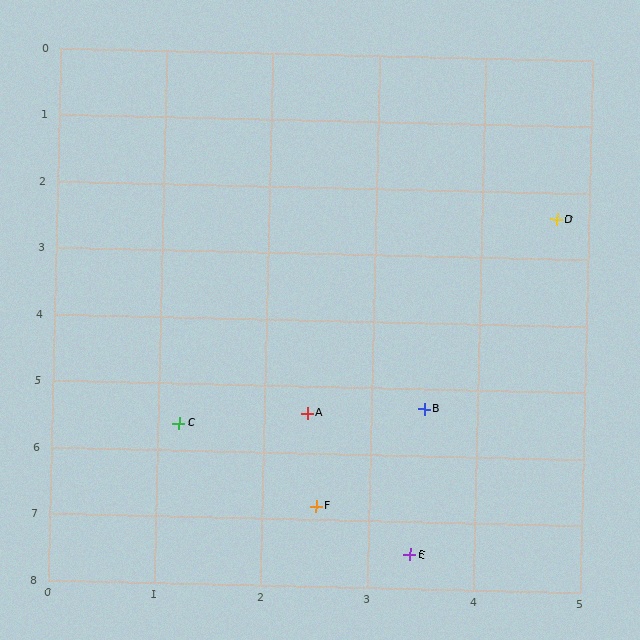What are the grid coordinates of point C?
Point C is at approximately (1.2, 5.6).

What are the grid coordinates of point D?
Point D is at approximately (4.7, 2.4).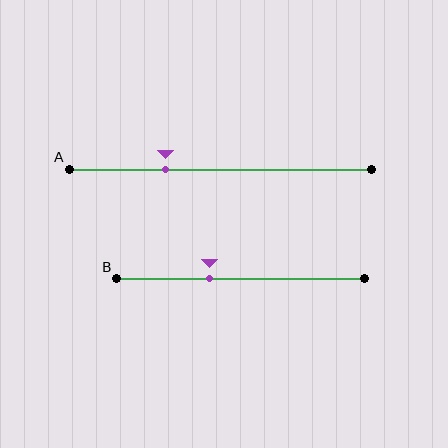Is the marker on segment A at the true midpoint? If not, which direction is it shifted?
No, the marker on segment A is shifted to the left by about 18% of the segment length.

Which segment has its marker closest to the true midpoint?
Segment B has its marker closest to the true midpoint.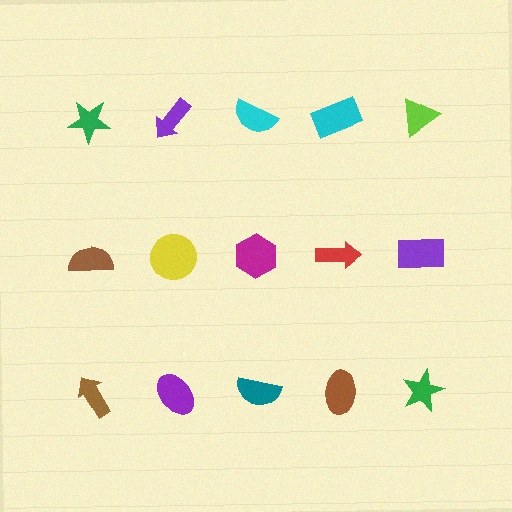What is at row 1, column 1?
A green star.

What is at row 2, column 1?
A brown semicircle.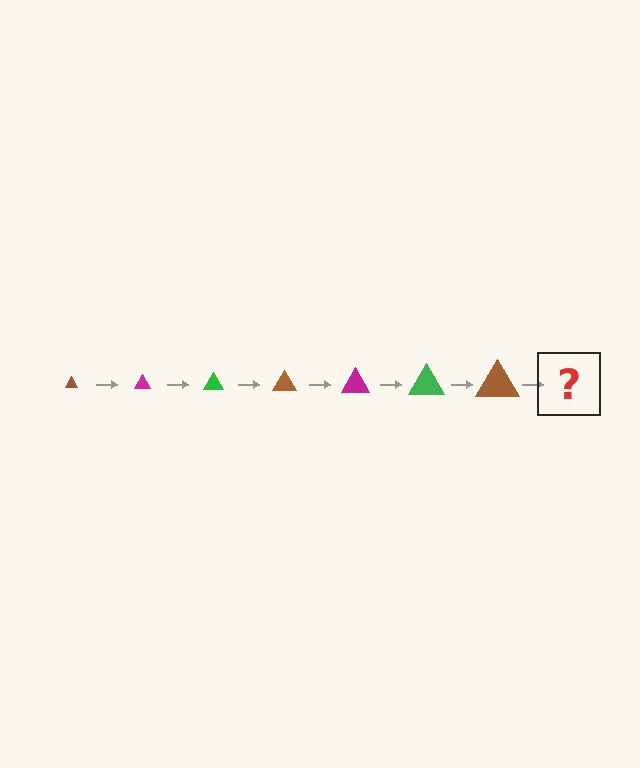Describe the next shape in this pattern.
It should be a magenta triangle, larger than the previous one.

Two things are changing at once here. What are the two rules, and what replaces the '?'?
The two rules are that the triangle grows larger each step and the color cycles through brown, magenta, and green. The '?' should be a magenta triangle, larger than the previous one.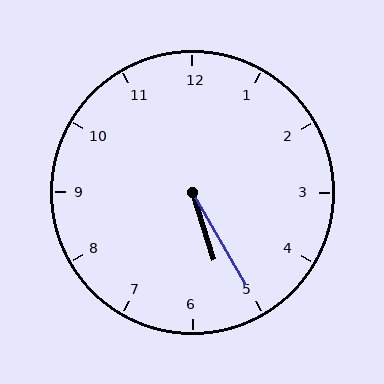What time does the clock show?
5:25.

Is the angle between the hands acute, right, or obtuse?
It is acute.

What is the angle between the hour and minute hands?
Approximately 12 degrees.